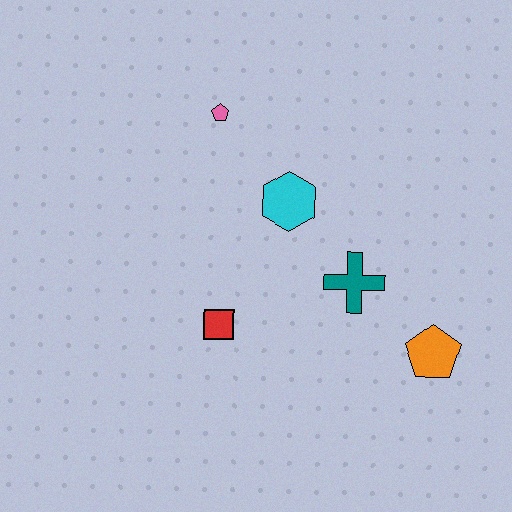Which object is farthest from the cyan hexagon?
The orange pentagon is farthest from the cyan hexagon.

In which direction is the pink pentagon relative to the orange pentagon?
The pink pentagon is above the orange pentagon.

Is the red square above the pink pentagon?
No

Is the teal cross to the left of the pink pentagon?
No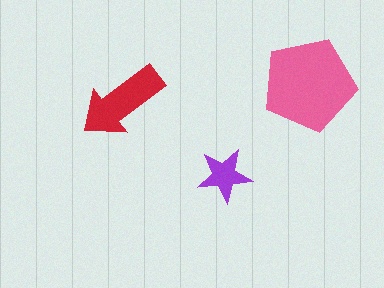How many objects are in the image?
There are 3 objects in the image.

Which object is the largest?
The pink pentagon.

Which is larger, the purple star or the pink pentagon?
The pink pentagon.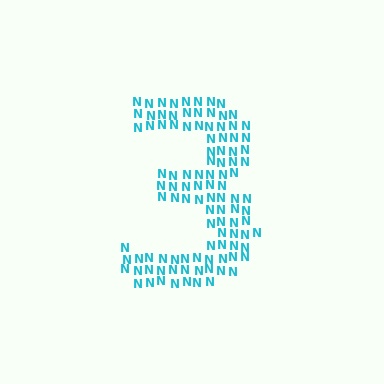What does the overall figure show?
The overall figure shows the digit 3.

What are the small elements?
The small elements are letter N's.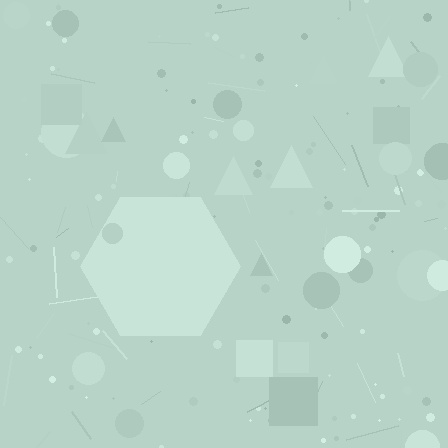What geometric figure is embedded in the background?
A hexagon is embedded in the background.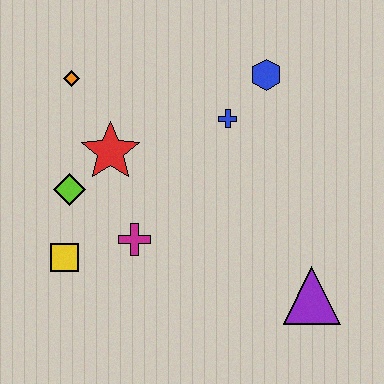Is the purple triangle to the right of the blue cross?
Yes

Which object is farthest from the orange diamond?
The purple triangle is farthest from the orange diamond.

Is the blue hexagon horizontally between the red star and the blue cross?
No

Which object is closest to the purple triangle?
The magenta cross is closest to the purple triangle.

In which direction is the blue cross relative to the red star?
The blue cross is to the right of the red star.